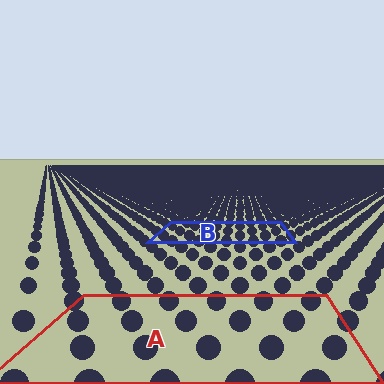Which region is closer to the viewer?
Region A is closer. The texture elements there are larger and more spread out.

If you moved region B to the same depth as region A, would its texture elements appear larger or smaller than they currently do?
They would appear larger. At a closer depth, the same texture elements are projected at a bigger on-screen size.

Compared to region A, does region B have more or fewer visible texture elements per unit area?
Region B has more texture elements per unit area — they are packed more densely because it is farther away.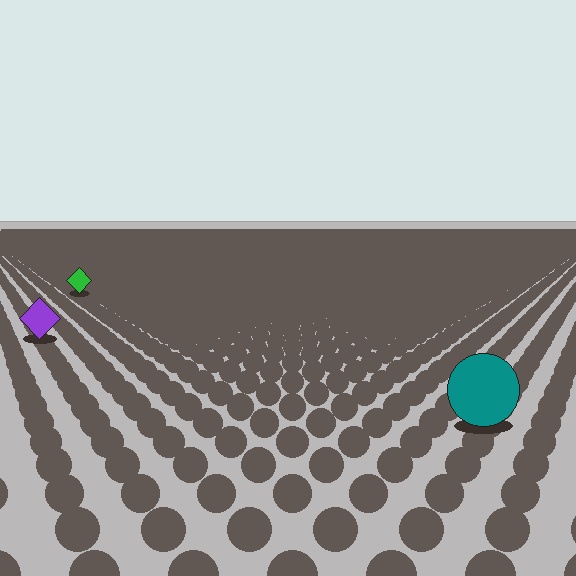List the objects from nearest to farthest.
From nearest to farthest: the teal circle, the purple diamond, the green diamond.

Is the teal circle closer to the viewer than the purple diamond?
Yes. The teal circle is closer — you can tell from the texture gradient: the ground texture is coarser near it.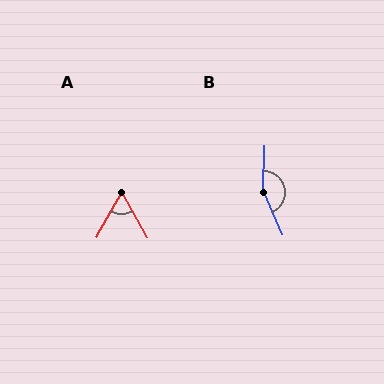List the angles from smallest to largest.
A (59°), B (155°).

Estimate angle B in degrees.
Approximately 155 degrees.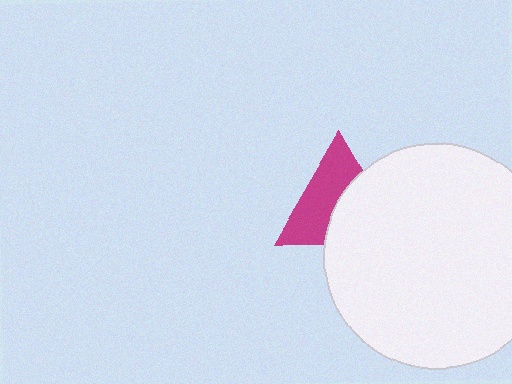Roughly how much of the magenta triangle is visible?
About half of it is visible (roughly 54%).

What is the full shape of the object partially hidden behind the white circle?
The partially hidden object is a magenta triangle.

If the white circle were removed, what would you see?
You would see the complete magenta triangle.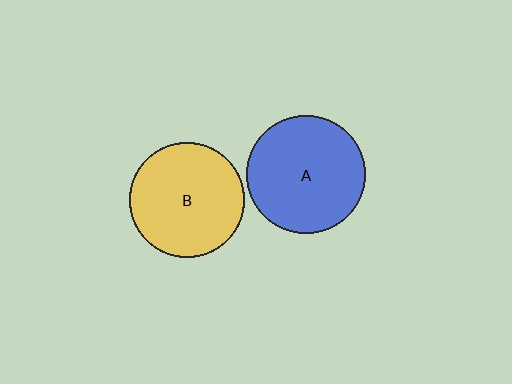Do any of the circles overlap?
No, none of the circles overlap.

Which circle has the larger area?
Circle A (blue).